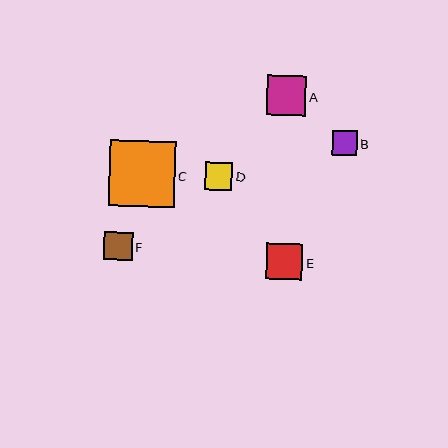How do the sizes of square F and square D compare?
Square F and square D are approximately the same size.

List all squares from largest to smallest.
From largest to smallest: C, A, E, F, D, B.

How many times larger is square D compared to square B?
Square D is approximately 1.1 times the size of square B.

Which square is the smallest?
Square B is the smallest with a size of approximately 25 pixels.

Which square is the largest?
Square C is the largest with a size of approximately 66 pixels.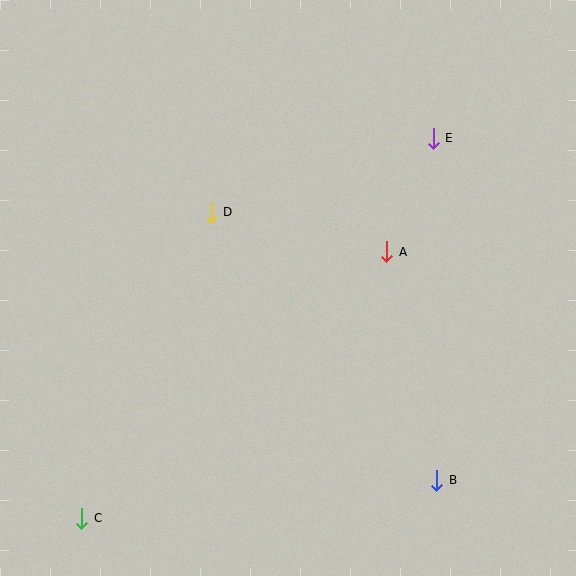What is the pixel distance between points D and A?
The distance between D and A is 180 pixels.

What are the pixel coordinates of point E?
Point E is at (433, 138).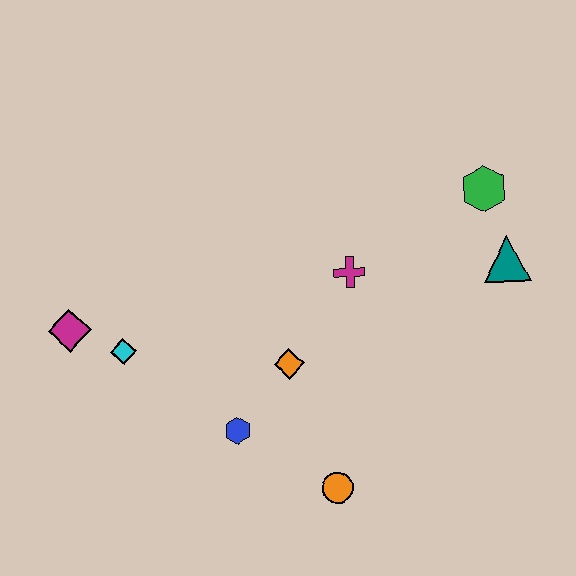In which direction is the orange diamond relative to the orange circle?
The orange diamond is above the orange circle.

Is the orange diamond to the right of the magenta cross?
No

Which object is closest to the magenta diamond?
The cyan diamond is closest to the magenta diamond.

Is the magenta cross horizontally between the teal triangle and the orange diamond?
Yes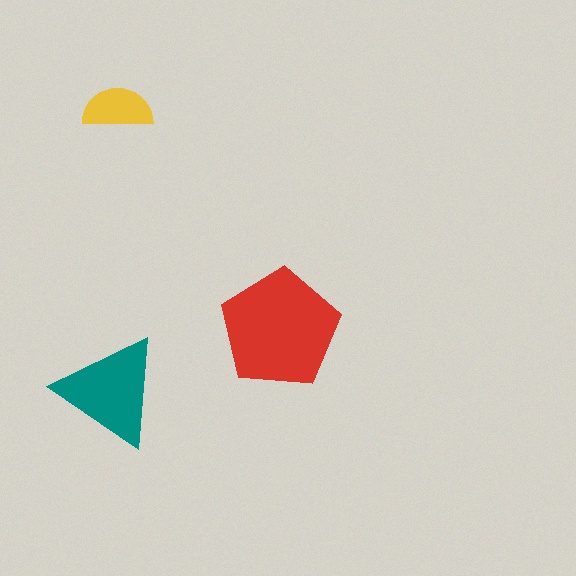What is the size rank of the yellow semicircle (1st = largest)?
3rd.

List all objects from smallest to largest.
The yellow semicircle, the teal triangle, the red pentagon.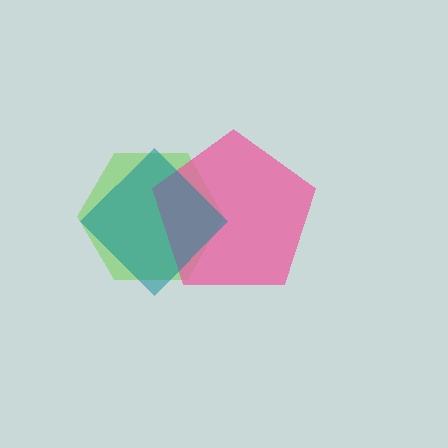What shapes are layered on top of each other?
The layered shapes are: a lime hexagon, a pink pentagon, a teal diamond.